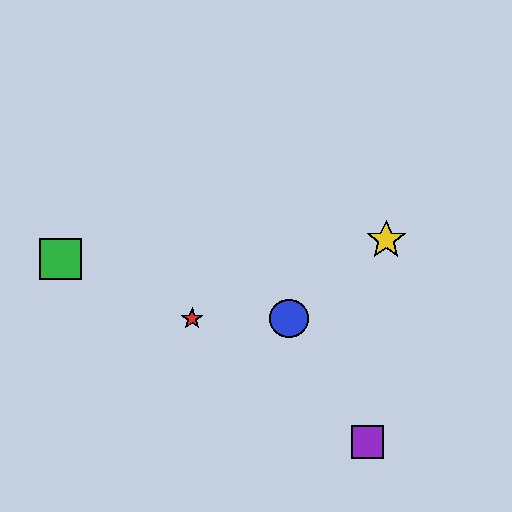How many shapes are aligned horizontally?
2 shapes (the red star, the blue circle) are aligned horizontally.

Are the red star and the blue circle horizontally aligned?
Yes, both are at y≈319.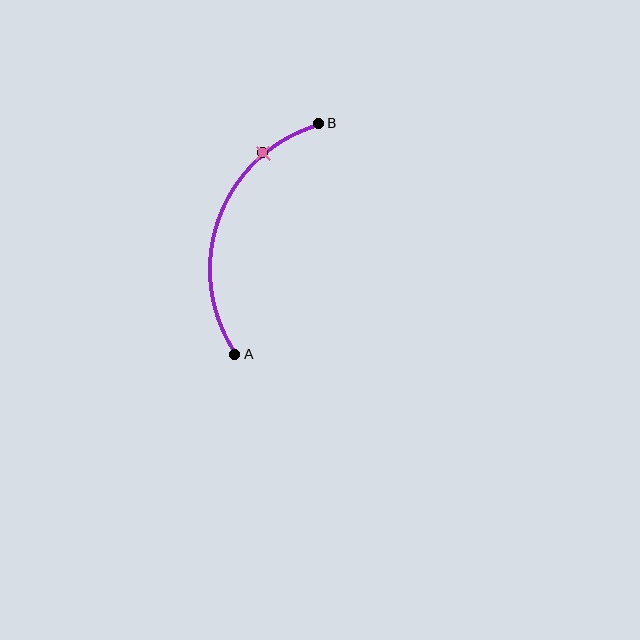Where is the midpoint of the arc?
The arc midpoint is the point on the curve farthest from the straight line joining A and B. It sits to the left of that line.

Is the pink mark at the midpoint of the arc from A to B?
No. The pink mark lies on the arc but is closer to endpoint B. The arc midpoint would be at the point on the curve equidistant along the arc from both A and B.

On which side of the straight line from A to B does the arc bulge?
The arc bulges to the left of the straight line connecting A and B.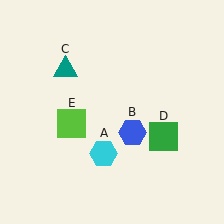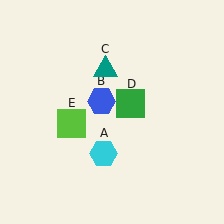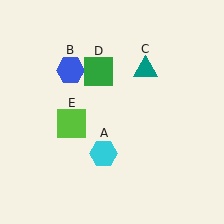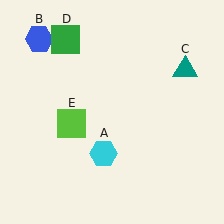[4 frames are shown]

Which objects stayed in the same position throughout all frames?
Cyan hexagon (object A) and lime square (object E) remained stationary.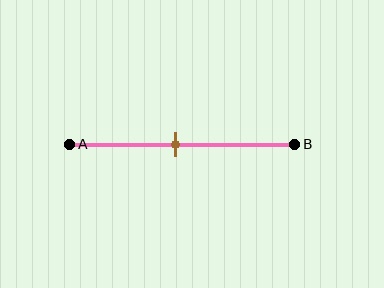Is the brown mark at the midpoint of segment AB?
Yes, the mark is approximately at the midpoint.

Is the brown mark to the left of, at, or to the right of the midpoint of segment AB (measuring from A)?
The brown mark is approximately at the midpoint of segment AB.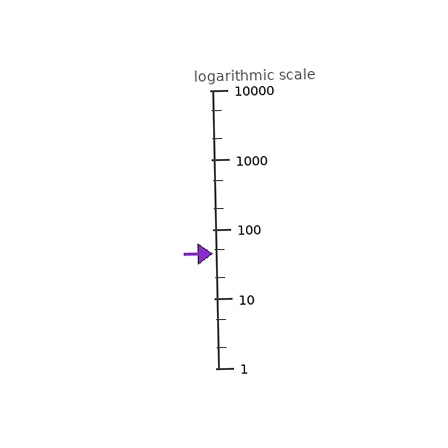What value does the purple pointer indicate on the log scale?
The pointer indicates approximately 44.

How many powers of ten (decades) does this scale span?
The scale spans 4 decades, from 1 to 10000.